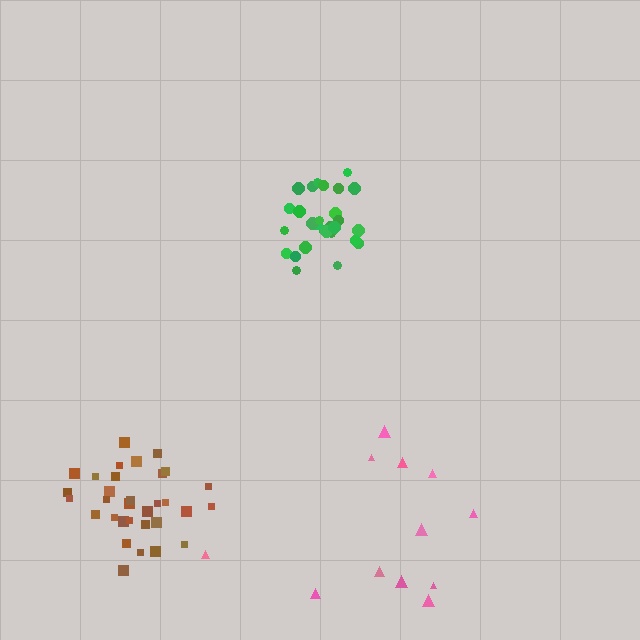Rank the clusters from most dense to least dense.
green, brown, pink.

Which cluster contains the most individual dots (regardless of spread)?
Brown (34).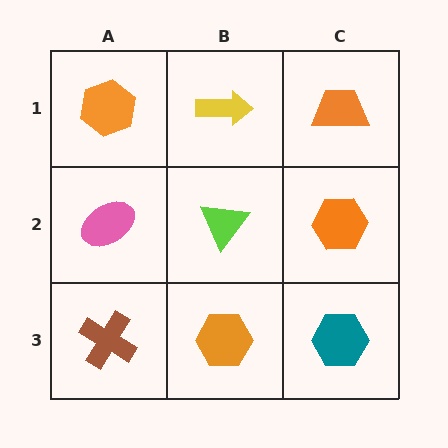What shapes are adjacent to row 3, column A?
A pink ellipse (row 2, column A), an orange hexagon (row 3, column B).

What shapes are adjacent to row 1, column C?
An orange hexagon (row 2, column C), a yellow arrow (row 1, column B).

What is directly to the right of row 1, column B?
An orange trapezoid.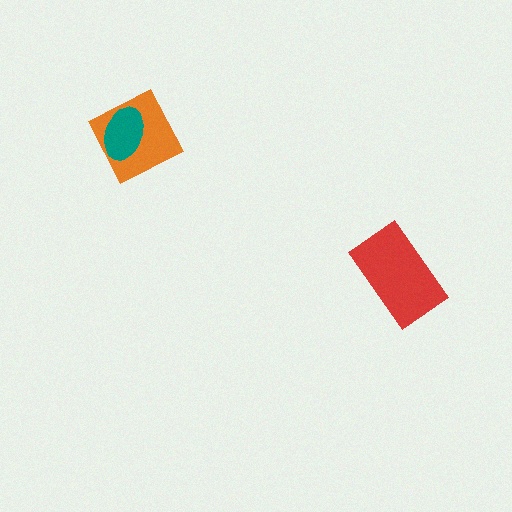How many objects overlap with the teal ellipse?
1 object overlaps with the teal ellipse.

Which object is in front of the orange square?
The teal ellipse is in front of the orange square.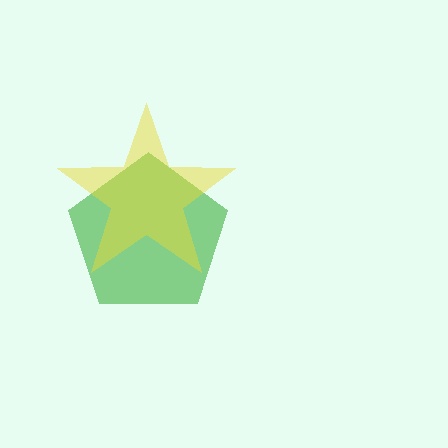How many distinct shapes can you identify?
There are 2 distinct shapes: a green pentagon, a yellow star.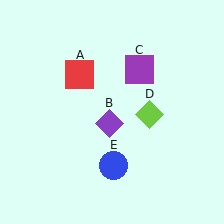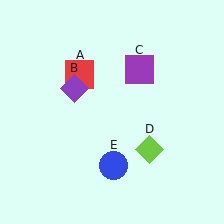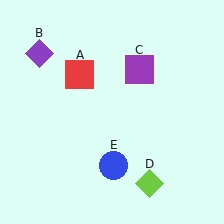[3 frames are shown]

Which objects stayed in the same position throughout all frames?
Red square (object A) and purple square (object C) and blue circle (object E) remained stationary.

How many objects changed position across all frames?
2 objects changed position: purple diamond (object B), lime diamond (object D).